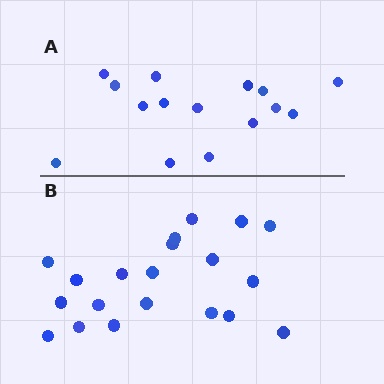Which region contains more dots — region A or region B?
Region B (the bottom region) has more dots.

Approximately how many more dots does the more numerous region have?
Region B has about 5 more dots than region A.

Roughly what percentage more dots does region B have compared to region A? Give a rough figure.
About 35% more.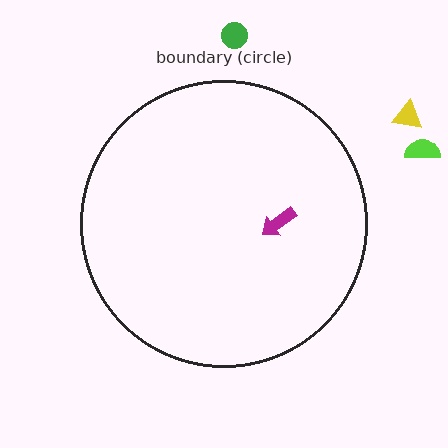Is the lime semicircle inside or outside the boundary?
Outside.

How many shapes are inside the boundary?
1 inside, 3 outside.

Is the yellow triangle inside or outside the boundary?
Outside.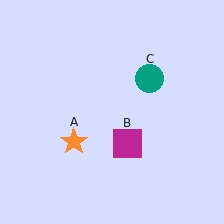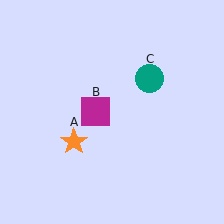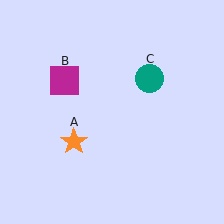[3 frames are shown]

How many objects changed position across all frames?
1 object changed position: magenta square (object B).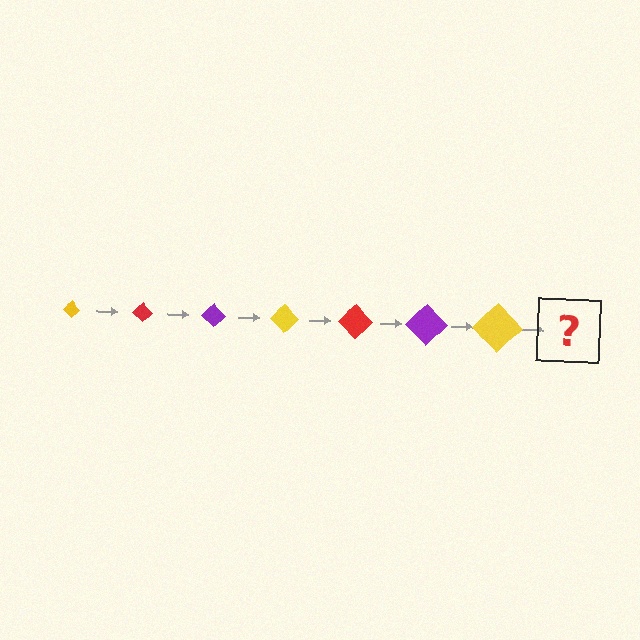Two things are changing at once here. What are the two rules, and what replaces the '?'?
The two rules are that the diamond grows larger each step and the color cycles through yellow, red, and purple. The '?' should be a red diamond, larger than the previous one.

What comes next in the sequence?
The next element should be a red diamond, larger than the previous one.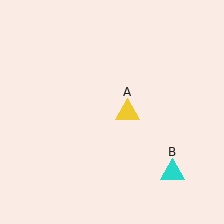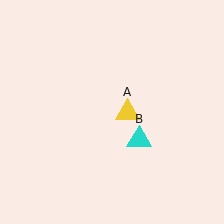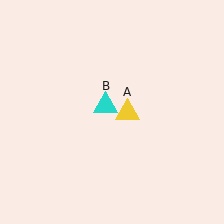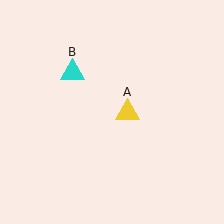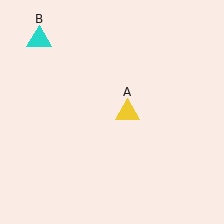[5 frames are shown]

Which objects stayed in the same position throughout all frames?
Yellow triangle (object A) remained stationary.